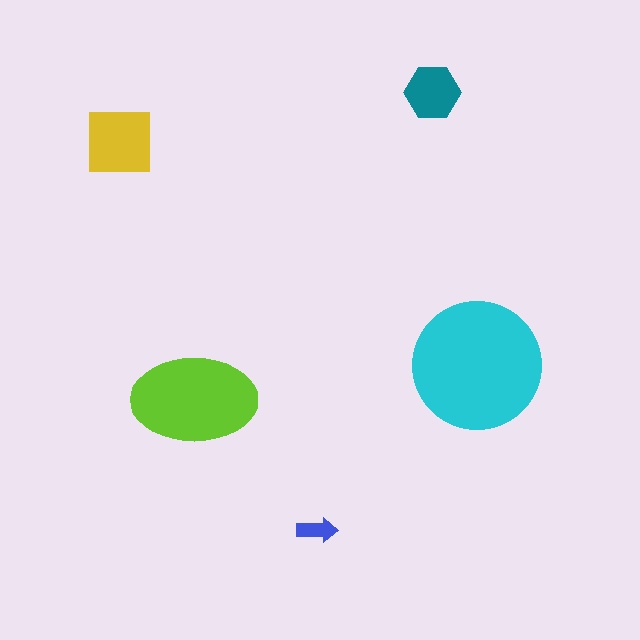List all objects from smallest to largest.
The blue arrow, the teal hexagon, the yellow square, the lime ellipse, the cyan circle.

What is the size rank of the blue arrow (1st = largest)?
5th.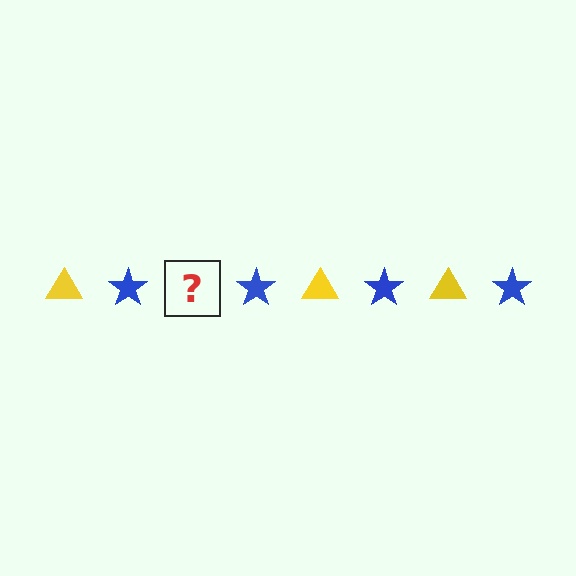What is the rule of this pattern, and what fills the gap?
The rule is that the pattern alternates between yellow triangle and blue star. The gap should be filled with a yellow triangle.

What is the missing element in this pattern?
The missing element is a yellow triangle.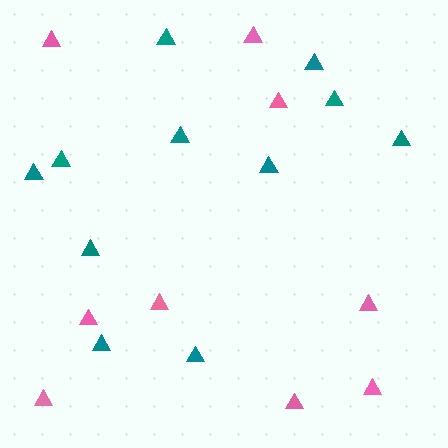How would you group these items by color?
There are 2 groups: one group of teal triangles (11) and one group of pink triangles (9).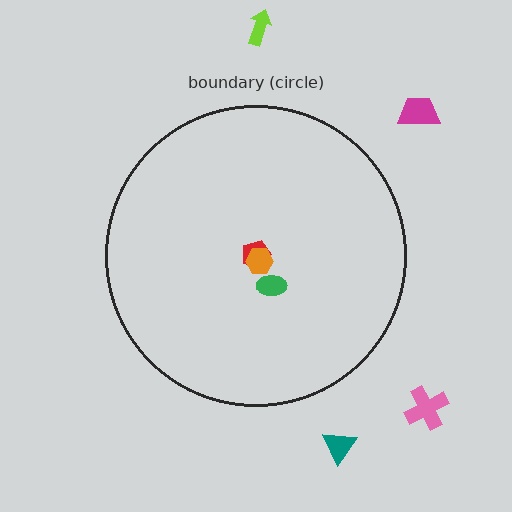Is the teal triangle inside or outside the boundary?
Outside.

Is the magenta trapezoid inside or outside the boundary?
Outside.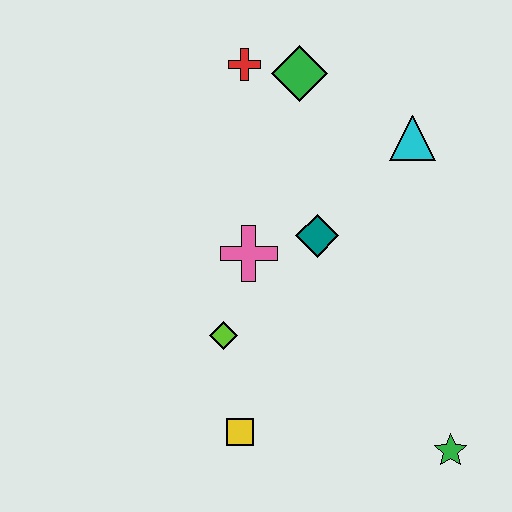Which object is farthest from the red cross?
The green star is farthest from the red cross.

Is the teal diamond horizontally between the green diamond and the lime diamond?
No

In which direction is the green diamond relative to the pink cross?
The green diamond is above the pink cross.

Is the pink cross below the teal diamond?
Yes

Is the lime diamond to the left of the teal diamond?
Yes